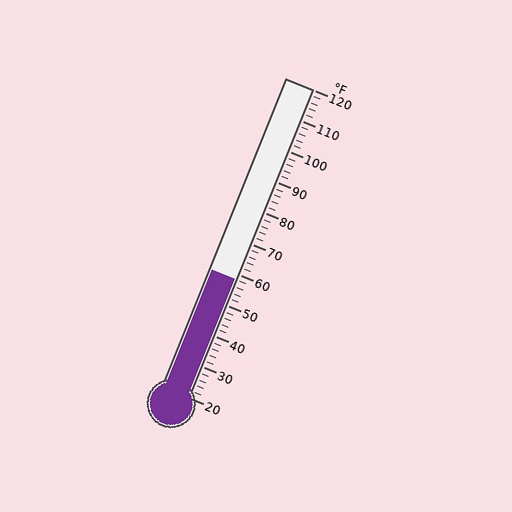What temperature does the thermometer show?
The thermometer shows approximately 58°F.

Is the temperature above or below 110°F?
The temperature is below 110°F.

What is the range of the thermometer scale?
The thermometer scale ranges from 20°F to 120°F.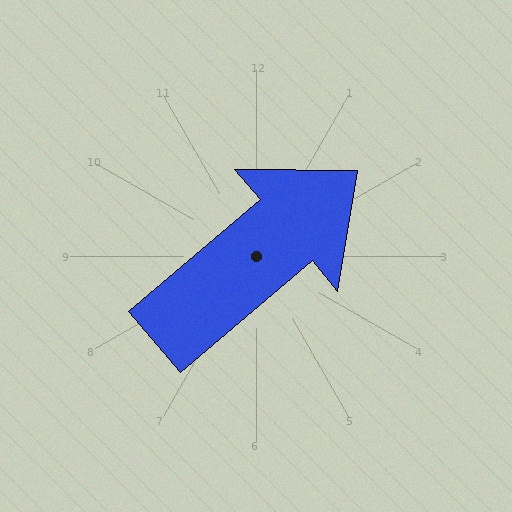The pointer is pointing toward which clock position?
Roughly 2 o'clock.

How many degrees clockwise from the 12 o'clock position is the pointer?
Approximately 50 degrees.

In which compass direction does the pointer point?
Northeast.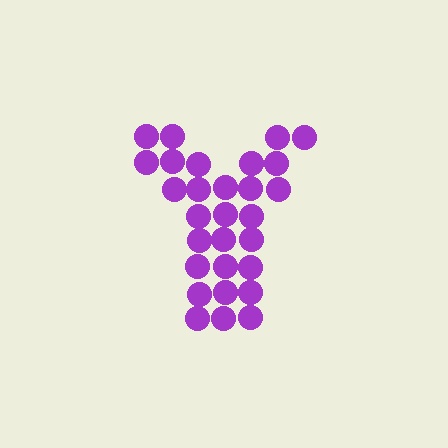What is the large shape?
The large shape is the letter Y.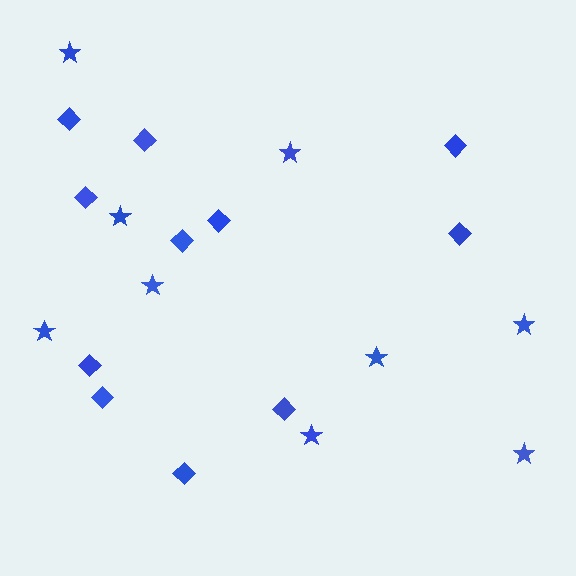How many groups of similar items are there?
There are 2 groups: one group of diamonds (11) and one group of stars (9).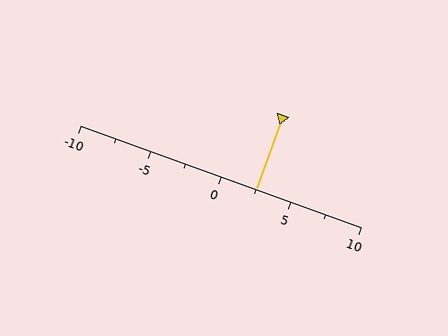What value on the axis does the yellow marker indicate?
The marker indicates approximately 2.5.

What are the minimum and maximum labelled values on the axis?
The axis runs from -10 to 10.